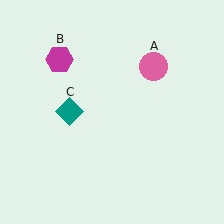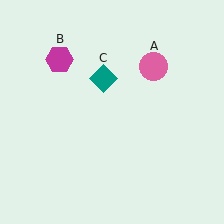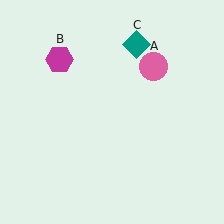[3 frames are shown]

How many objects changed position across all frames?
1 object changed position: teal diamond (object C).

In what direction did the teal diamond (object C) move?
The teal diamond (object C) moved up and to the right.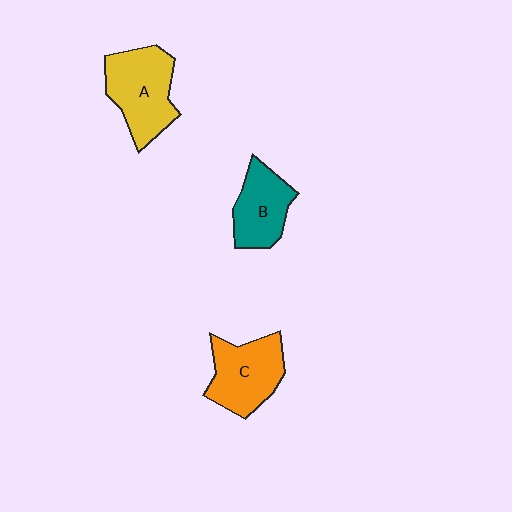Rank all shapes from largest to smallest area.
From largest to smallest: A (yellow), C (orange), B (teal).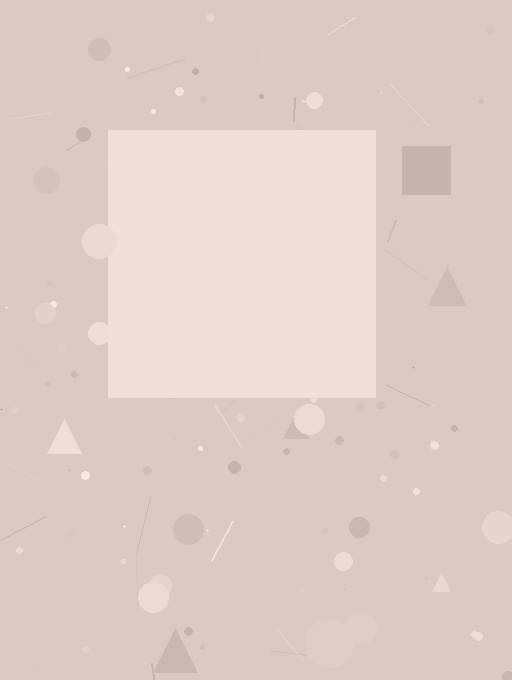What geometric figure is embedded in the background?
A square is embedded in the background.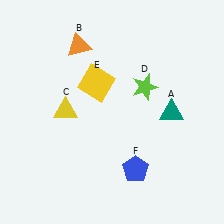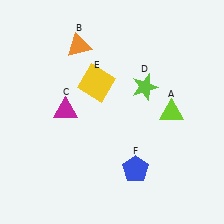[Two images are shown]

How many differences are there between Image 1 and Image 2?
There are 2 differences between the two images.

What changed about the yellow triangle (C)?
In Image 1, C is yellow. In Image 2, it changed to magenta.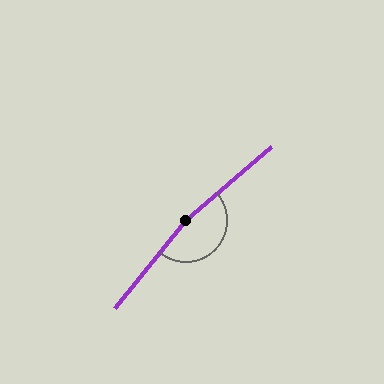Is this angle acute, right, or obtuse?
It is obtuse.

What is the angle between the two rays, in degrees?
Approximately 170 degrees.